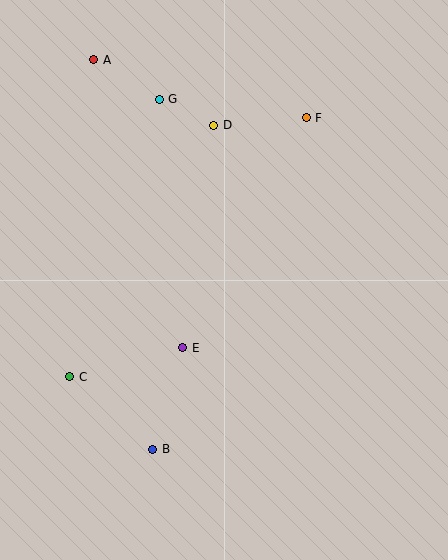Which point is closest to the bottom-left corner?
Point B is closest to the bottom-left corner.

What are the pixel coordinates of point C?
Point C is at (69, 377).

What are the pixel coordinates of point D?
Point D is at (214, 125).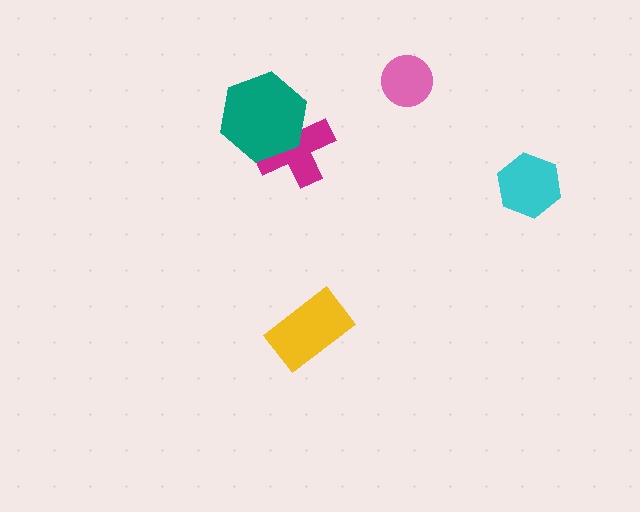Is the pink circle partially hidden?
No, no other shape covers it.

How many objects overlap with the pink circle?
0 objects overlap with the pink circle.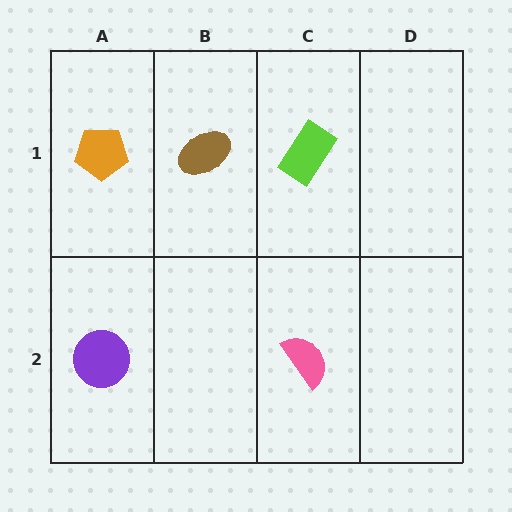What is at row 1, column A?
An orange pentagon.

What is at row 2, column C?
A pink semicircle.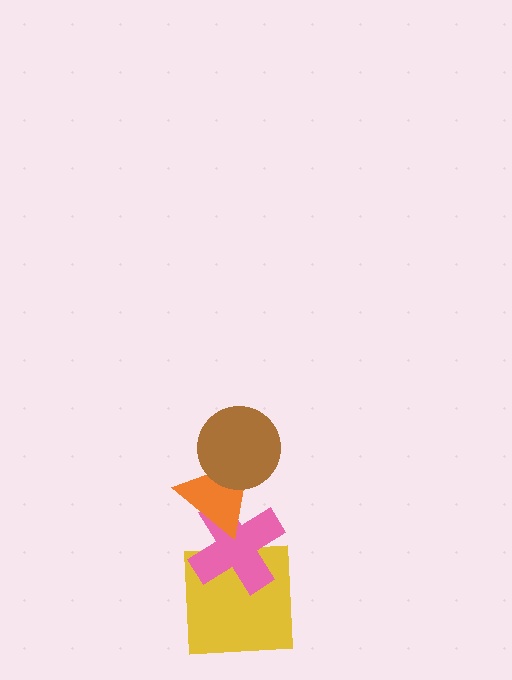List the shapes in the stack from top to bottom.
From top to bottom: the brown circle, the orange triangle, the pink cross, the yellow square.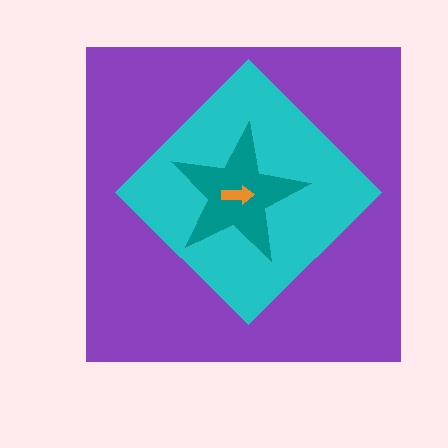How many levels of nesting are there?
4.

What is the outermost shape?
The purple square.